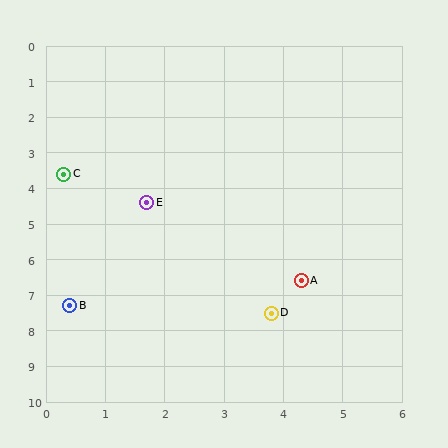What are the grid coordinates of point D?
Point D is at approximately (3.8, 7.5).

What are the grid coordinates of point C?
Point C is at approximately (0.3, 3.6).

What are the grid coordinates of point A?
Point A is at approximately (4.3, 6.6).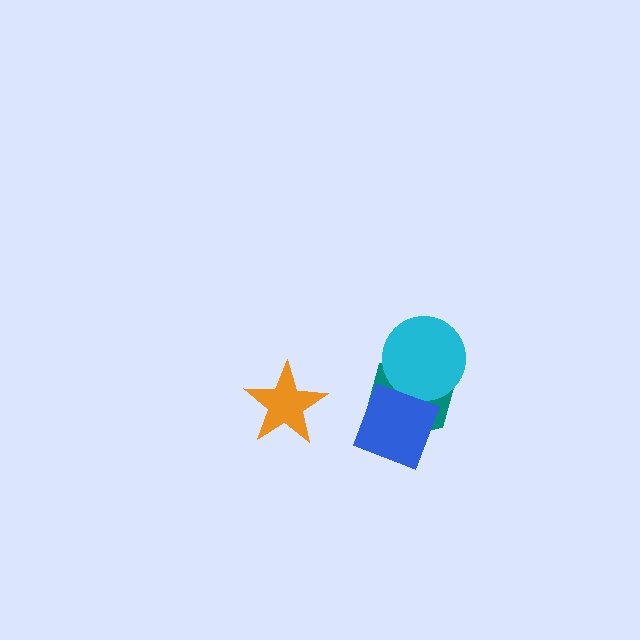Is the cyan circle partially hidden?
No, no other shape covers it.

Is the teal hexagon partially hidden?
Yes, it is partially covered by another shape.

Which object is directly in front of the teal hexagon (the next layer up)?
The cyan circle is directly in front of the teal hexagon.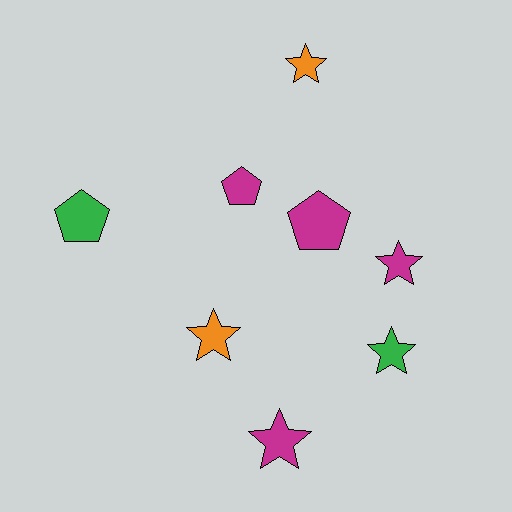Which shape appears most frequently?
Star, with 5 objects.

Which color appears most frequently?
Magenta, with 4 objects.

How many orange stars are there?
There are 2 orange stars.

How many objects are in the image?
There are 8 objects.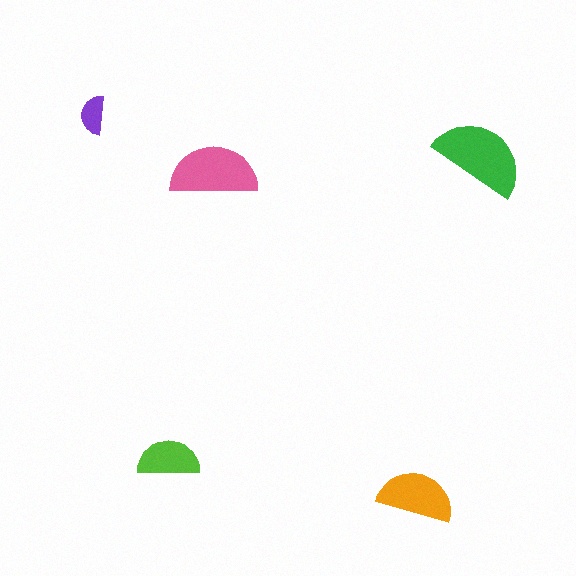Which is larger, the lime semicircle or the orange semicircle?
The orange one.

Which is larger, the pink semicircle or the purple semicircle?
The pink one.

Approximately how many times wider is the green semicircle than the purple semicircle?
About 2.5 times wider.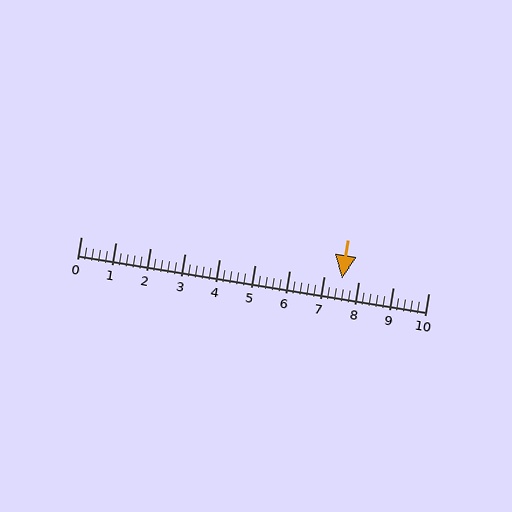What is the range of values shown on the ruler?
The ruler shows values from 0 to 10.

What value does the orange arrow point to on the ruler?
The orange arrow points to approximately 7.5.